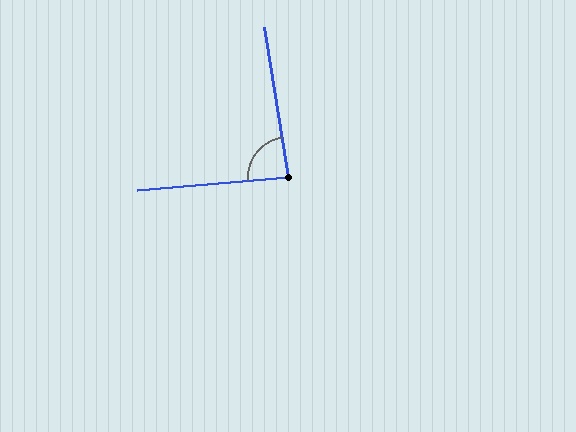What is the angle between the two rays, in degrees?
Approximately 86 degrees.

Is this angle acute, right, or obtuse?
It is approximately a right angle.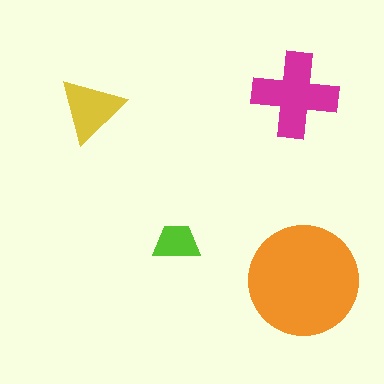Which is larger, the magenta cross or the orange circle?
The orange circle.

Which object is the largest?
The orange circle.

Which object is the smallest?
The lime trapezoid.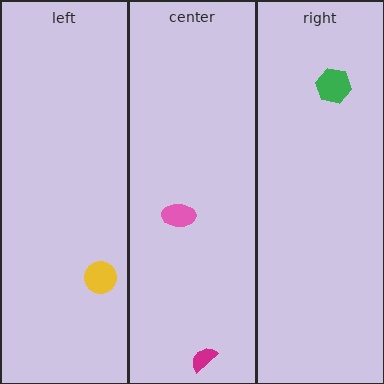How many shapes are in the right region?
1.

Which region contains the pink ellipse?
The center region.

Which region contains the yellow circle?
The left region.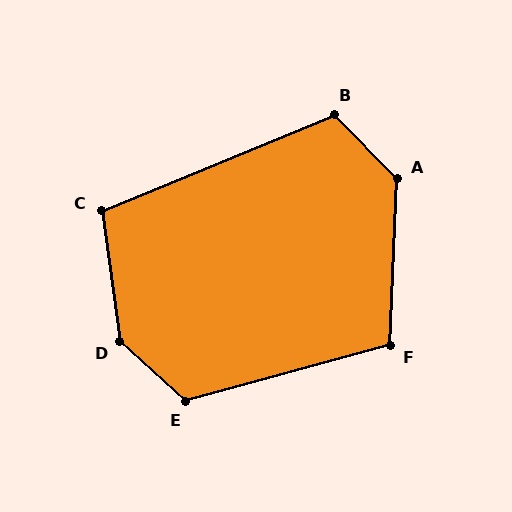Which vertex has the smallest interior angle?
C, at approximately 104 degrees.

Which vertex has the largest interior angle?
D, at approximately 140 degrees.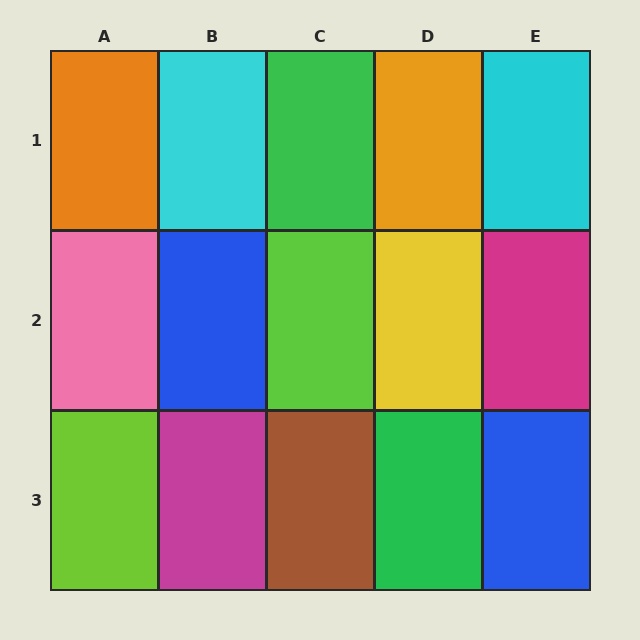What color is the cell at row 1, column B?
Cyan.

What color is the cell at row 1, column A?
Orange.